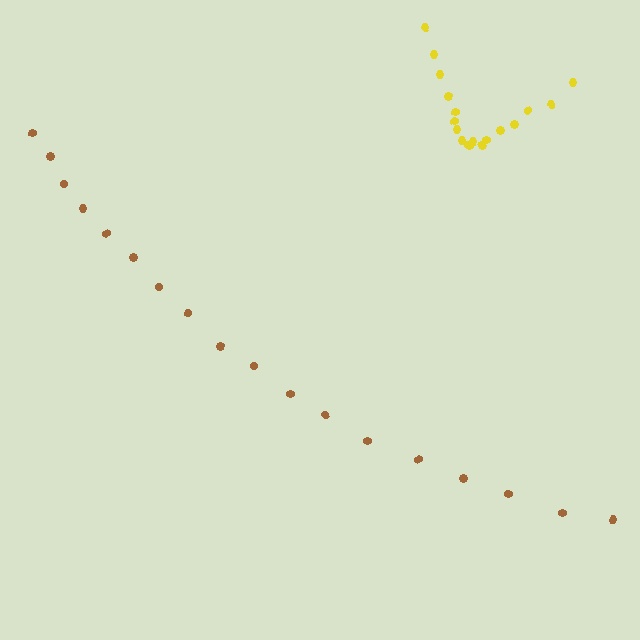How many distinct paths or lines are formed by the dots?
There are 2 distinct paths.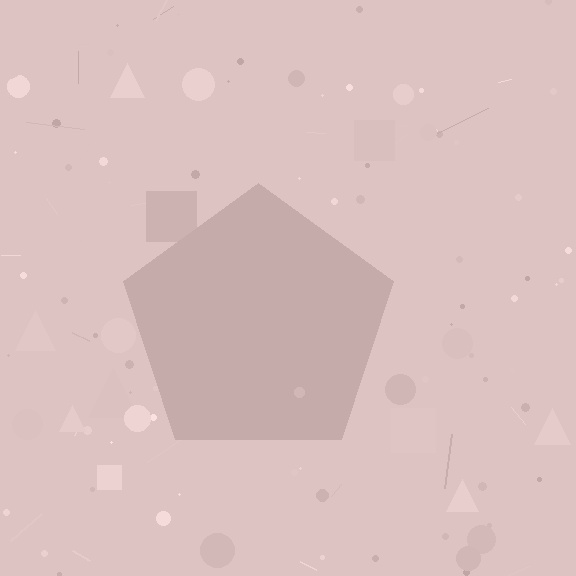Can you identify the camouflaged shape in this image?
The camouflaged shape is a pentagon.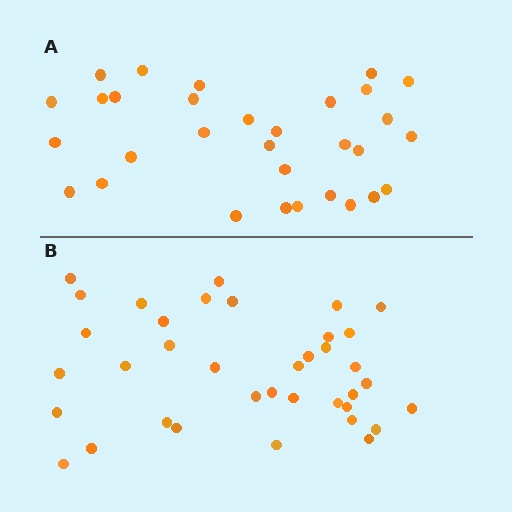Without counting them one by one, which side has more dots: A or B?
Region B (the bottom region) has more dots.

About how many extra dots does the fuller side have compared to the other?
Region B has about 6 more dots than region A.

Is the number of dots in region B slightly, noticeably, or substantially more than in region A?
Region B has only slightly more — the two regions are fairly close. The ratio is roughly 1.2 to 1.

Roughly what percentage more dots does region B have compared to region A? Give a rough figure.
About 20% more.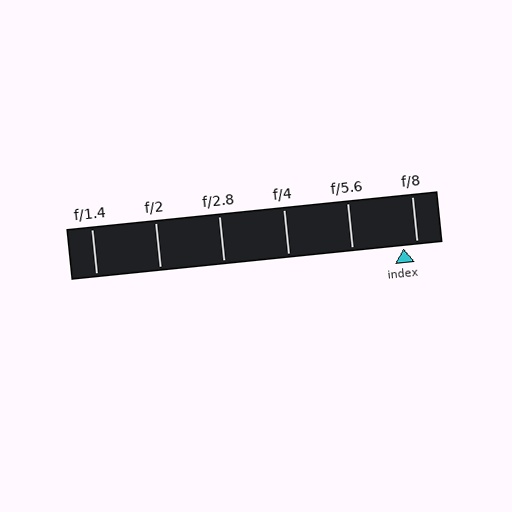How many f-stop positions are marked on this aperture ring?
There are 6 f-stop positions marked.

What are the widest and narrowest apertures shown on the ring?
The widest aperture shown is f/1.4 and the narrowest is f/8.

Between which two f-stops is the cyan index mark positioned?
The index mark is between f/5.6 and f/8.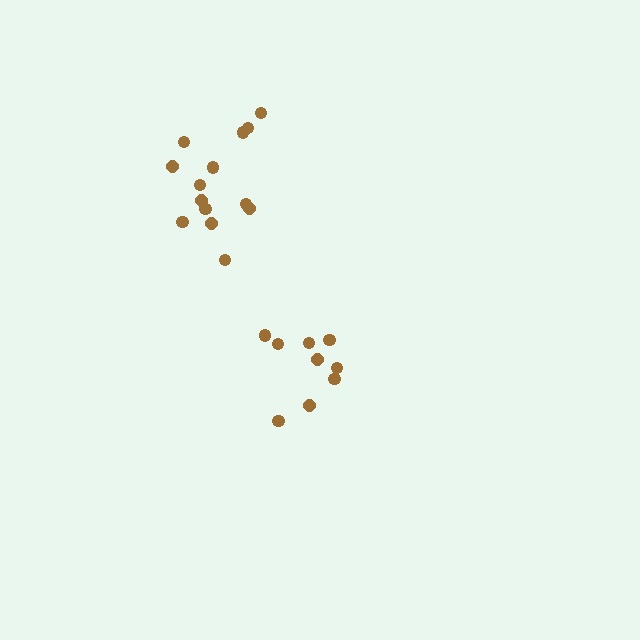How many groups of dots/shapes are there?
There are 2 groups.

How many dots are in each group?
Group 1: 14 dots, Group 2: 9 dots (23 total).